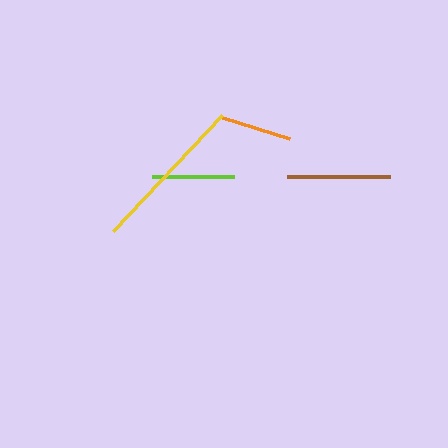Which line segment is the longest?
The yellow line is the longest at approximately 159 pixels.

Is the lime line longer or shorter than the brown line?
The brown line is longer than the lime line.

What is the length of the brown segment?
The brown segment is approximately 103 pixels long.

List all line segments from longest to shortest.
From longest to shortest: yellow, brown, lime, orange.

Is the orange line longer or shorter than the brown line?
The brown line is longer than the orange line.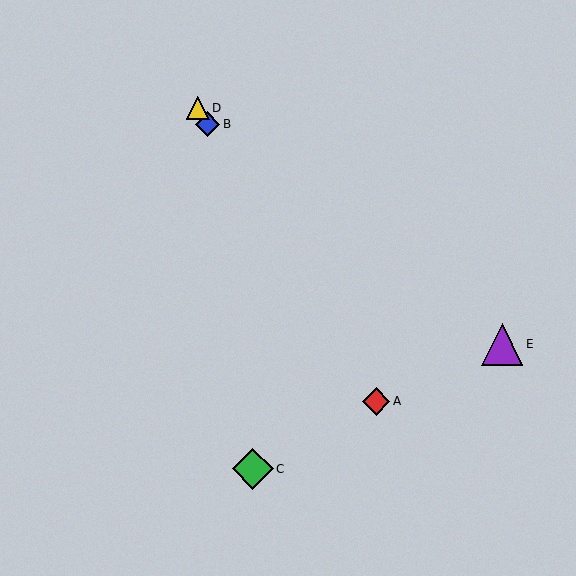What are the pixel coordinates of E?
Object E is at (502, 344).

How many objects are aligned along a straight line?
3 objects (A, B, D) are aligned along a straight line.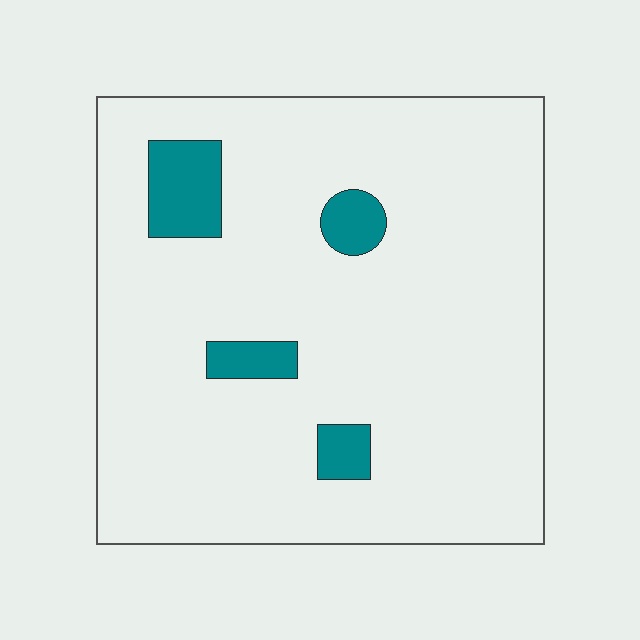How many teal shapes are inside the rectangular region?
4.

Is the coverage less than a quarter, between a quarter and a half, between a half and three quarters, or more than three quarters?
Less than a quarter.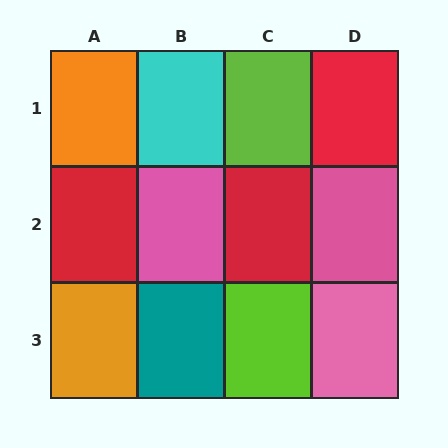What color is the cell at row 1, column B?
Cyan.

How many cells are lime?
2 cells are lime.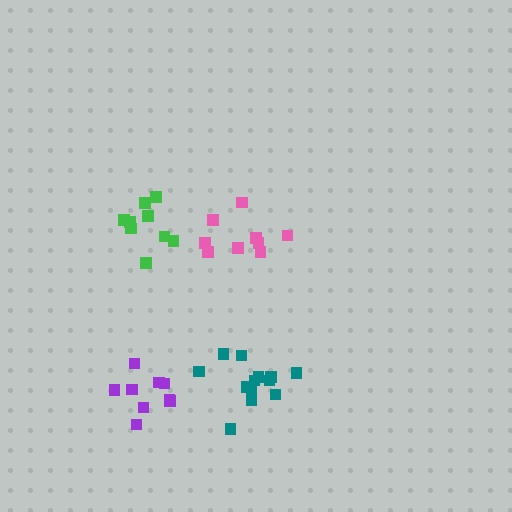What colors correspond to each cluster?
The clusters are colored: green, teal, purple, pink.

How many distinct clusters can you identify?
There are 4 distinct clusters.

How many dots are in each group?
Group 1: 9 dots, Group 2: 13 dots, Group 3: 9 dots, Group 4: 9 dots (40 total).